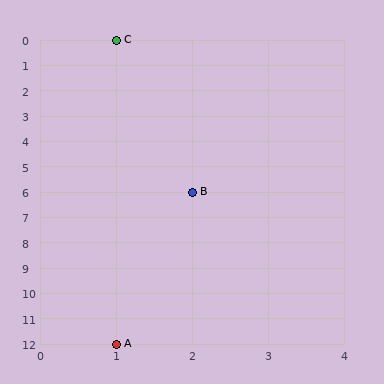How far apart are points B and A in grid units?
Points B and A are 1 column and 6 rows apart (about 6.1 grid units diagonally).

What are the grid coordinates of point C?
Point C is at grid coordinates (1, 0).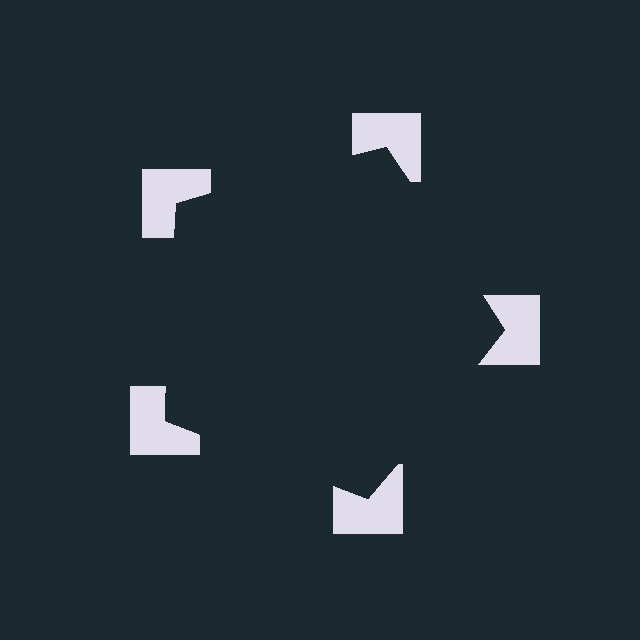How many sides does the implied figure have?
5 sides.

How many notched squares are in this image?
There are 5 — one at each vertex of the illusory pentagon.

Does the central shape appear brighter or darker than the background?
It typically appears slightly darker than the background, even though no actual brightness change is drawn.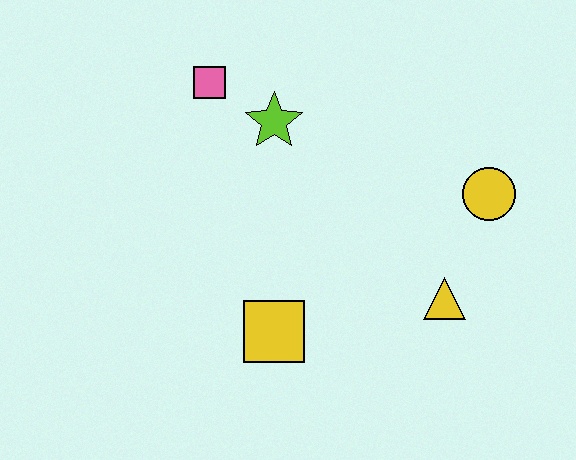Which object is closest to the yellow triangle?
The yellow circle is closest to the yellow triangle.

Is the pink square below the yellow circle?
No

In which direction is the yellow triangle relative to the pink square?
The yellow triangle is to the right of the pink square.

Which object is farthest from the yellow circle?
The pink square is farthest from the yellow circle.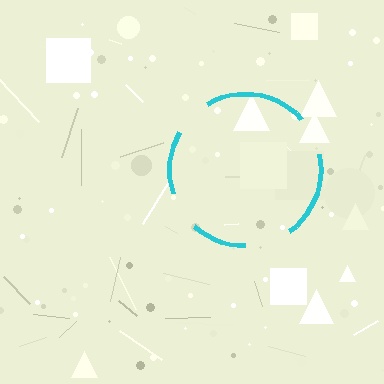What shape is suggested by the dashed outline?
The dashed outline suggests a circle.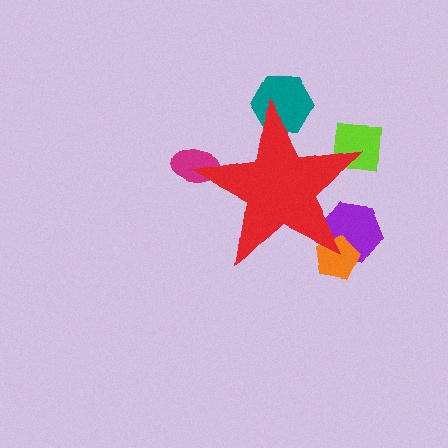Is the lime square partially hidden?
Yes, the lime square is partially hidden behind the red star.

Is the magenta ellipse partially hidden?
Yes, the magenta ellipse is partially hidden behind the red star.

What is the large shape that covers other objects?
A red star.